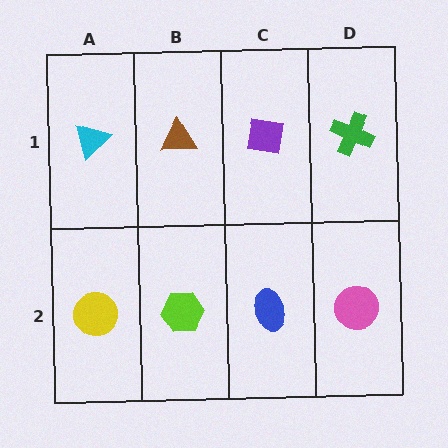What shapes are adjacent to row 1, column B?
A lime hexagon (row 2, column B), a cyan triangle (row 1, column A), a purple square (row 1, column C).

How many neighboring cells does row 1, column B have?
3.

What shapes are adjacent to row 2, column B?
A brown triangle (row 1, column B), a yellow circle (row 2, column A), a blue ellipse (row 2, column C).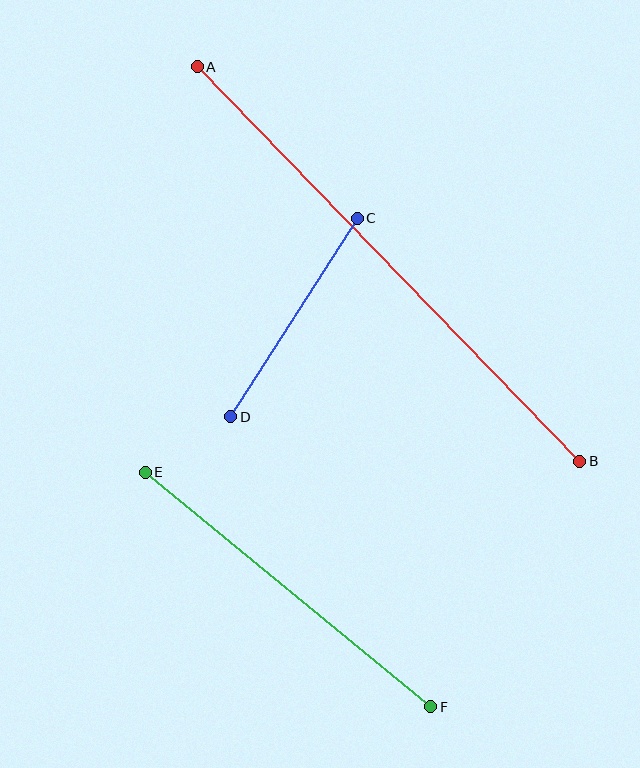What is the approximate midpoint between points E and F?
The midpoint is at approximately (288, 589) pixels.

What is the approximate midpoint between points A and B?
The midpoint is at approximately (388, 264) pixels.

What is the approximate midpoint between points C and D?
The midpoint is at approximately (294, 317) pixels.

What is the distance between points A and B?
The distance is approximately 550 pixels.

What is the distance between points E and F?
The distance is approximately 370 pixels.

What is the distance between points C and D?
The distance is approximately 235 pixels.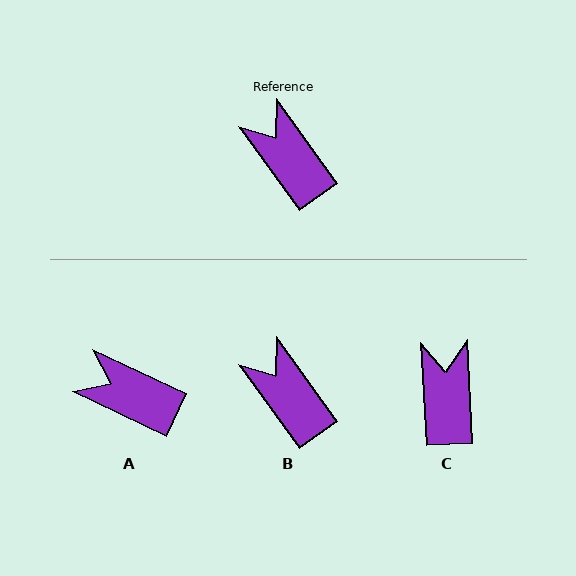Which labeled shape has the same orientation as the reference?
B.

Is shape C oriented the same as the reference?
No, it is off by about 33 degrees.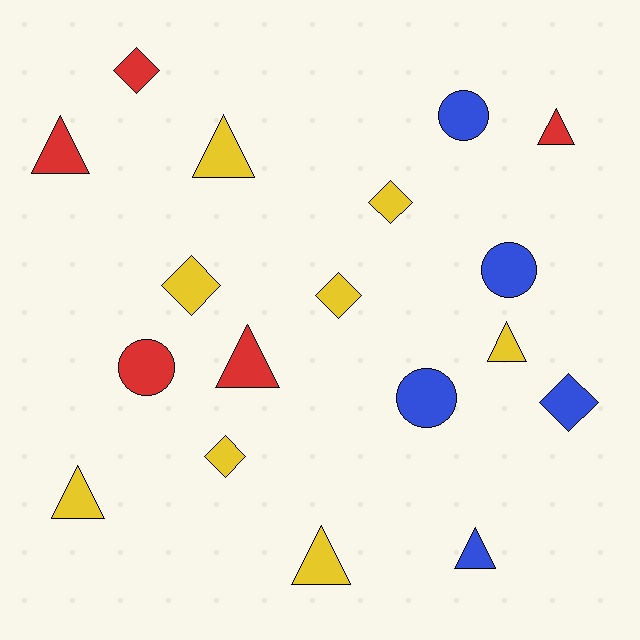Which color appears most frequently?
Yellow, with 8 objects.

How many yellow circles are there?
There are no yellow circles.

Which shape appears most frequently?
Triangle, with 8 objects.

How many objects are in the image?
There are 18 objects.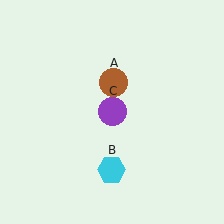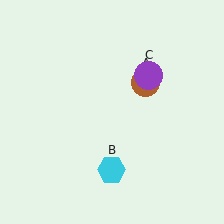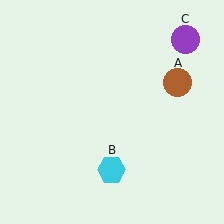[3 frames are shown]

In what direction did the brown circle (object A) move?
The brown circle (object A) moved right.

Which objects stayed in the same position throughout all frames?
Cyan hexagon (object B) remained stationary.